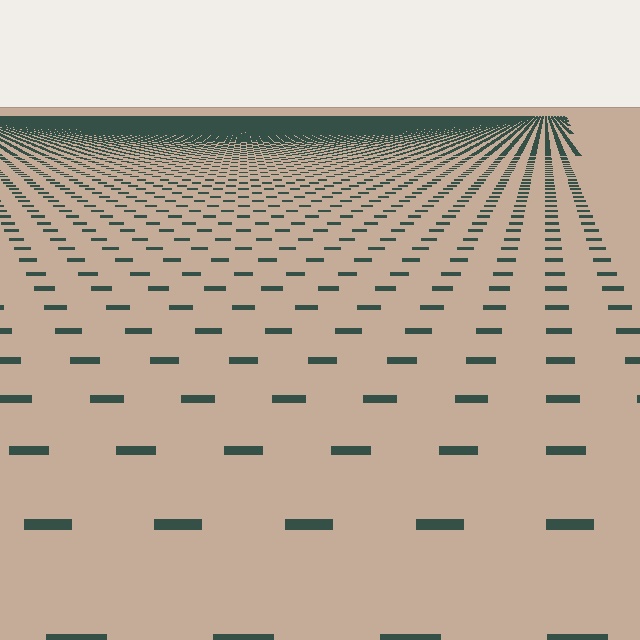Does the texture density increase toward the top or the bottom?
Density increases toward the top.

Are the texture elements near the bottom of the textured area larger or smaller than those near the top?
Larger. Near the bottom, elements are closer to the viewer and appear at a bigger on-screen size.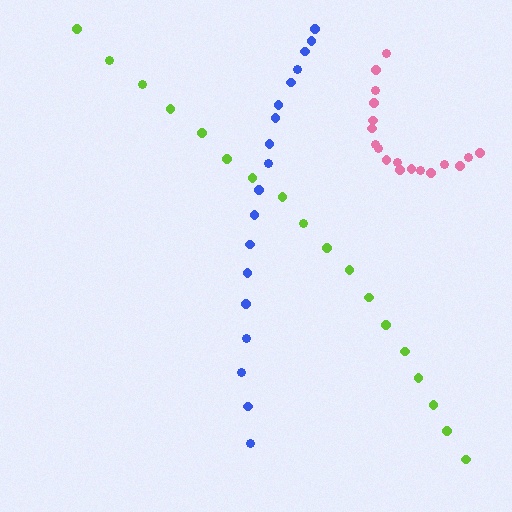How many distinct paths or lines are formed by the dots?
There are 3 distinct paths.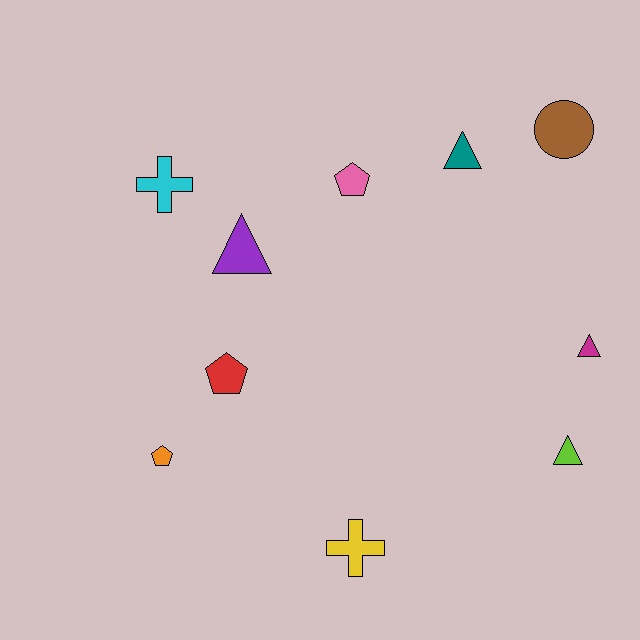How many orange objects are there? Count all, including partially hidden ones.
There is 1 orange object.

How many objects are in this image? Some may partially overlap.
There are 10 objects.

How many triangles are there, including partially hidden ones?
There are 4 triangles.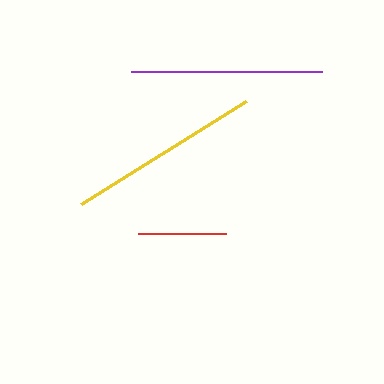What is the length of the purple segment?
The purple segment is approximately 191 pixels long.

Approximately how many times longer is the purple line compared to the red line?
The purple line is approximately 2.2 times the length of the red line.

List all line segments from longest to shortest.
From longest to shortest: yellow, purple, red.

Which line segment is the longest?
The yellow line is the longest at approximately 194 pixels.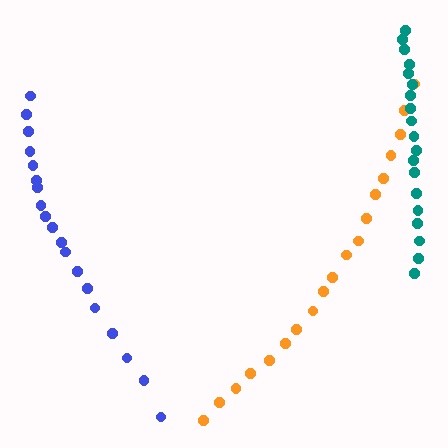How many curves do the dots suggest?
There are 3 distinct paths.